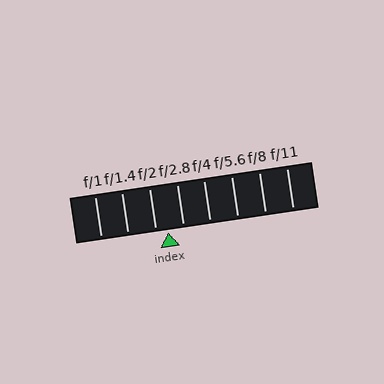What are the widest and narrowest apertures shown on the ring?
The widest aperture shown is f/1 and the narrowest is f/11.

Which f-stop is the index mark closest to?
The index mark is closest to f/2.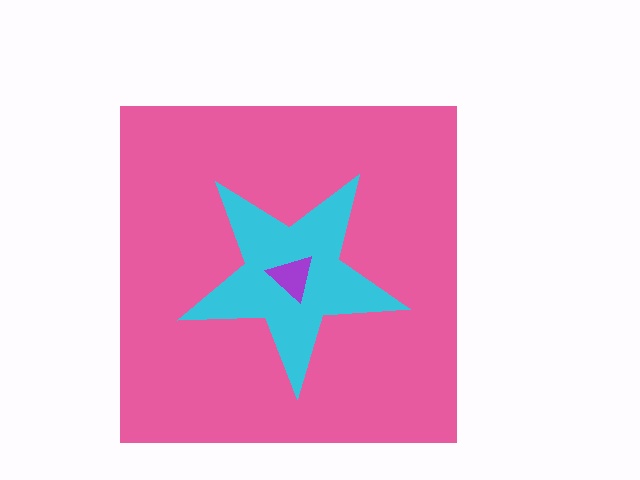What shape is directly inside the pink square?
The cyan star.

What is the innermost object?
The purple triangle.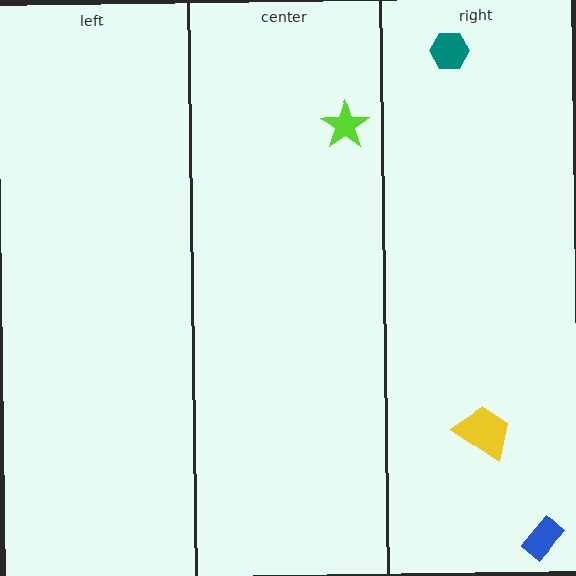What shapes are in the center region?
The lime star.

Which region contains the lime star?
The center region.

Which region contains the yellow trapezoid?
The right region.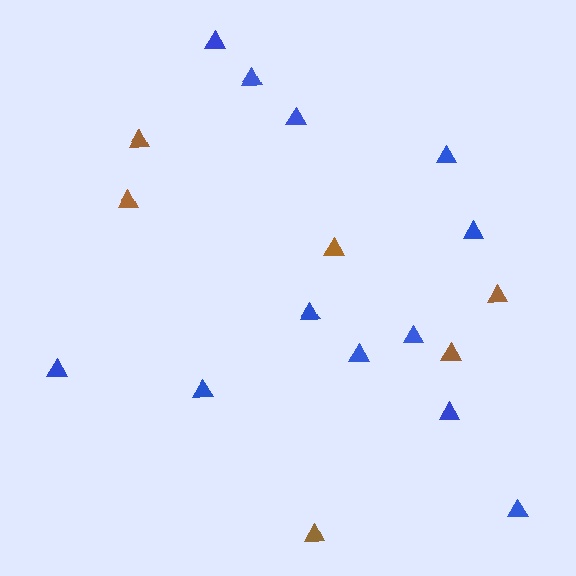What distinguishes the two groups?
There are 2 groups: one group of brown triangles (6) and one group of blue triangles (12).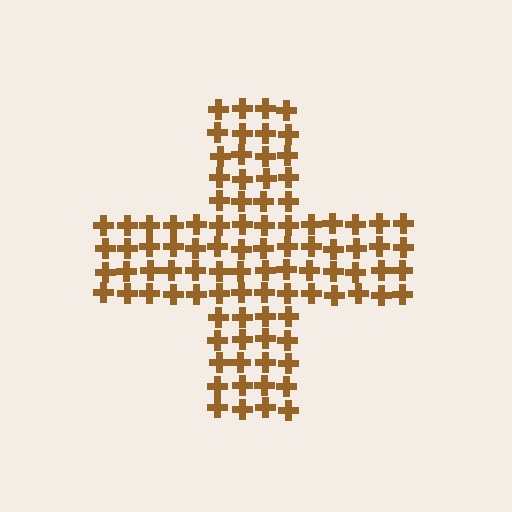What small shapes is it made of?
It is made of small crosses.